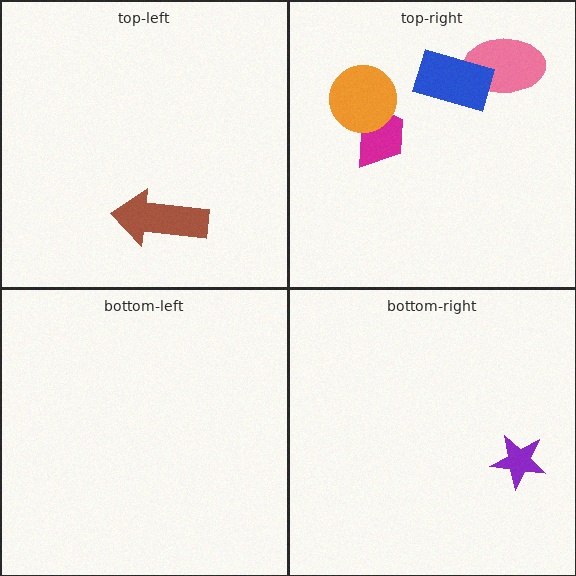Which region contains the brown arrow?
The top-left region.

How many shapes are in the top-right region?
4.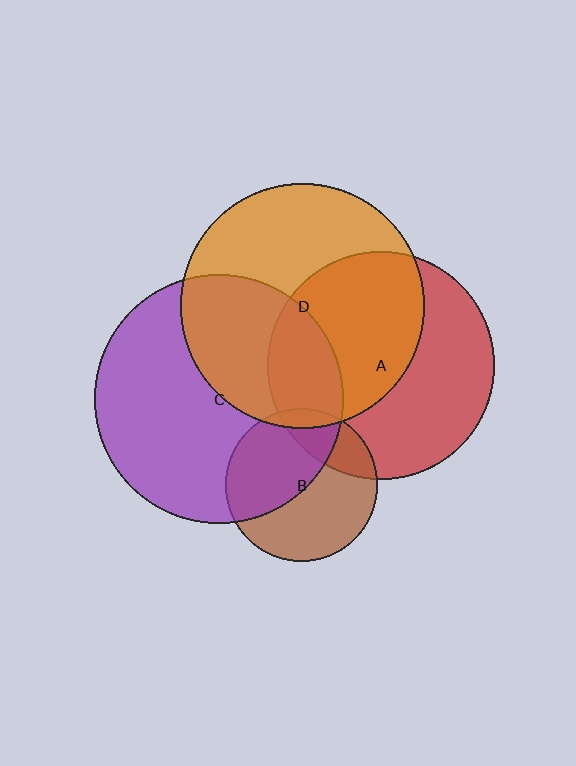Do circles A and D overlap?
Yes.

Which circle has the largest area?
Circle C (purple).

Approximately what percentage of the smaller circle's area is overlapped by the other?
Approximately 50%.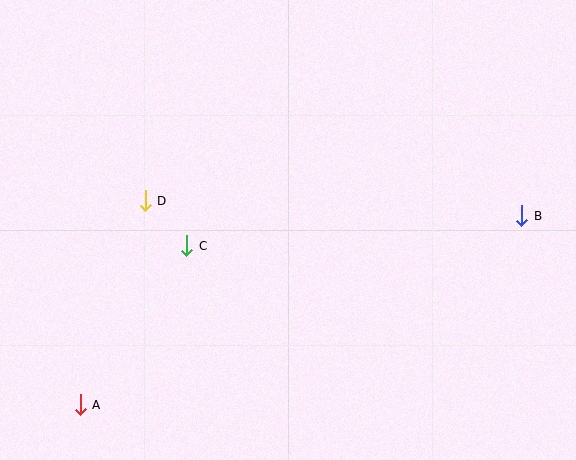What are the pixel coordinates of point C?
Point C is at (187, 246).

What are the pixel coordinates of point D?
Point D is at (145, 201).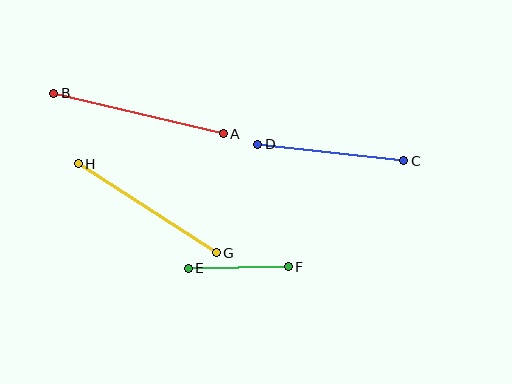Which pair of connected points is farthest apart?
Points A and B are farthest apart.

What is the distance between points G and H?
The distance is approximately 164 pixels.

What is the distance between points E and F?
The distance is approximately 100 pixels.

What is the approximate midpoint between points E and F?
The midpoint is at approximately (238, 268) pixels.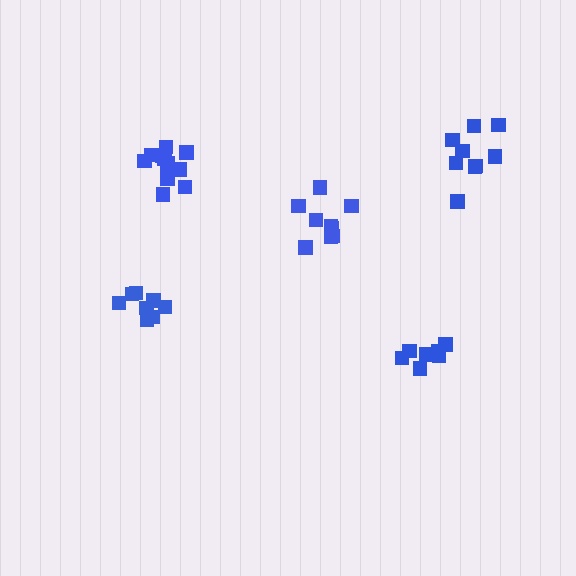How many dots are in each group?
Group 1: 7 dots, Group 2: 9 dots, Group 3: 12 dots, Group 4: 8 dots, Group 5: 9 dots (45 total).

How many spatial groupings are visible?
There are 5 spatial groupings.